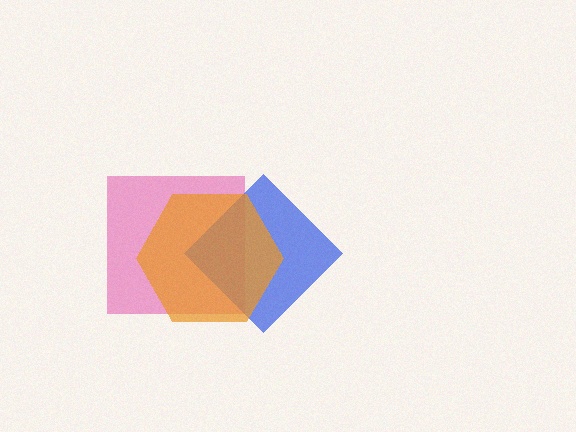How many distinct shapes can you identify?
There are 3 distinct shapes: a pink square, a blue diamond, an orange hexagon.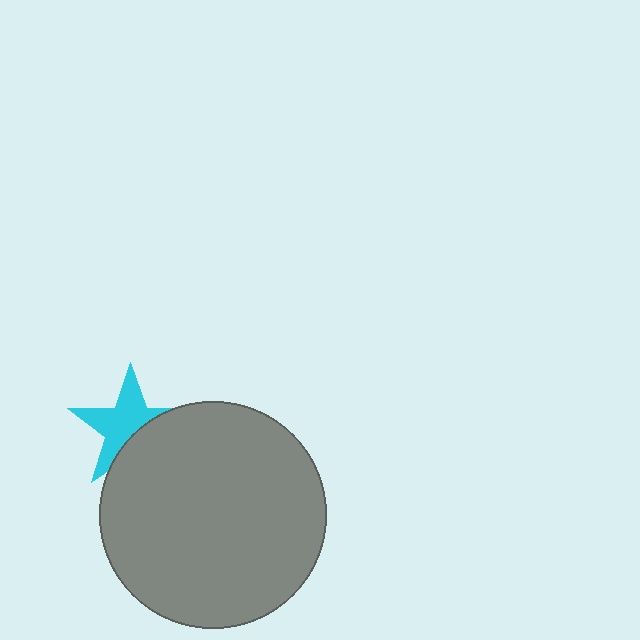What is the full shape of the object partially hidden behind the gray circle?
The partially hidden object is a cyan star.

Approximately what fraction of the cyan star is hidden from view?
Roughly 39% of the cyan star is hidden behind the gray circle.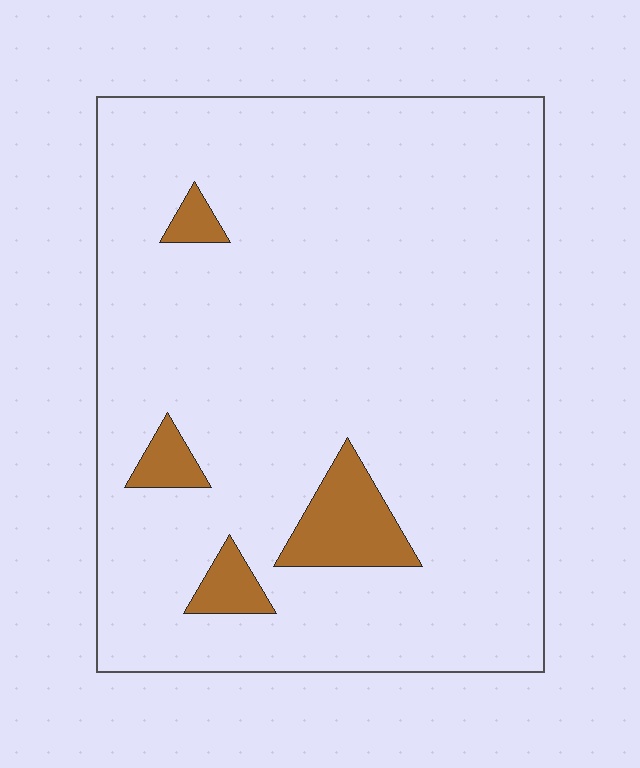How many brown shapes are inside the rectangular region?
4.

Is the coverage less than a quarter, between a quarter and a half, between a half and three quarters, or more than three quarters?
Less than a quarter.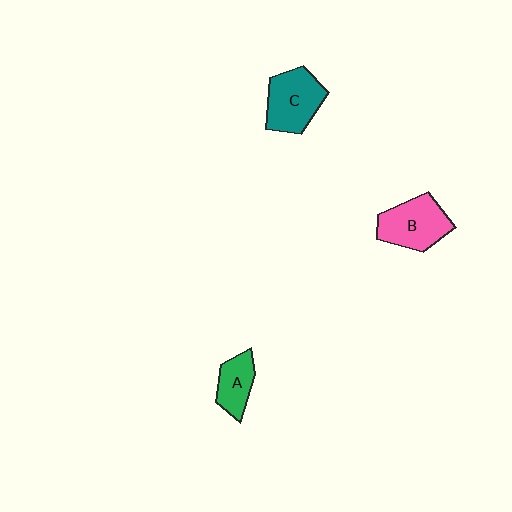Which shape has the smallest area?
Shape A (green).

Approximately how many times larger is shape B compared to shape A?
Approximately 1.6 times.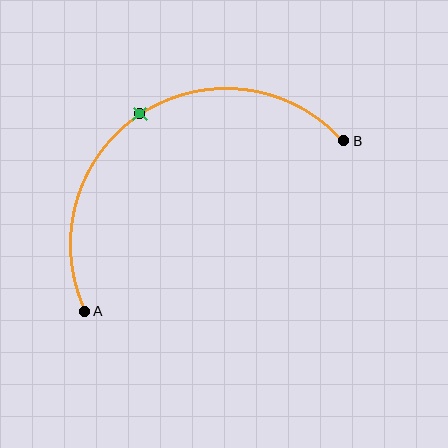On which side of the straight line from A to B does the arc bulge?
The arc bulges above the straight line connecting A and B.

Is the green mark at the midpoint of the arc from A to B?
Yes. The green mark lies on the arc at equal arc-length from both A and B — it is the arc midpoint.